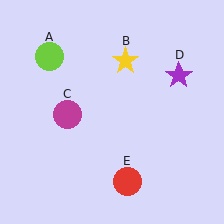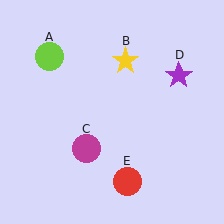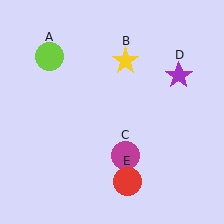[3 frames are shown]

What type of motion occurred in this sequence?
The magenta circle (object C) rotated counterclockwise around the center of the scene.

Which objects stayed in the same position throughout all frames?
Lime circle (object A) and yellow star (object B) and purple star (object D) and red circle (object E) remained stationary.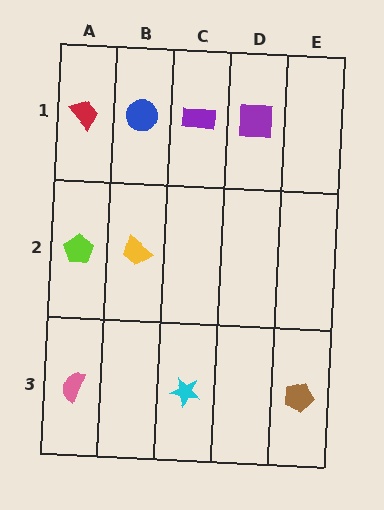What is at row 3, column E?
A brown pentagon.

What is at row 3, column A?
A pink semicircle.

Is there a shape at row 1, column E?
No, that cell is empty.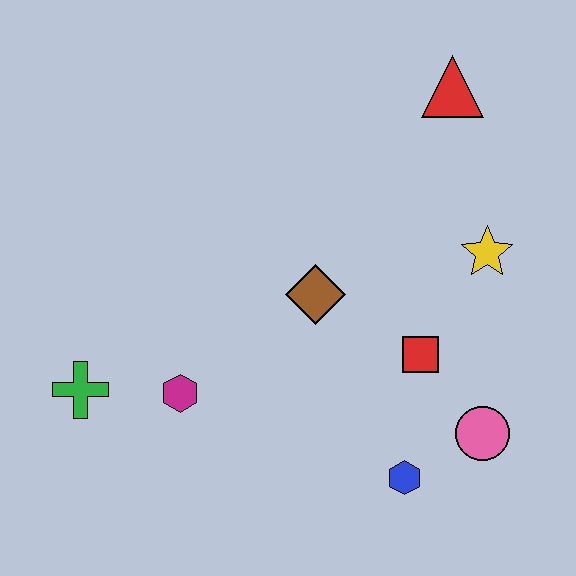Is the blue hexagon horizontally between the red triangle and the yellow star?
No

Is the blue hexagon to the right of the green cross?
Yes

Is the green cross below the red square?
Yes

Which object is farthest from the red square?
The green cross is farthest from the red square.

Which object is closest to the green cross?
The magenta hexagon is closest to the green cross.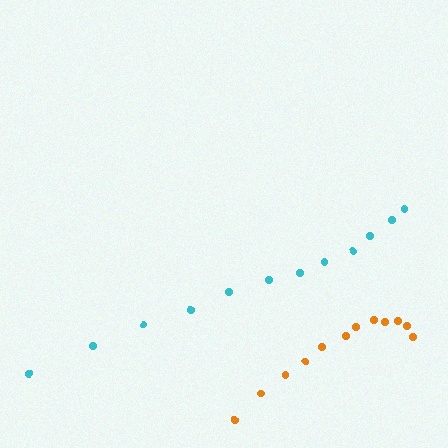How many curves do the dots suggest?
There are 2 distinct paths.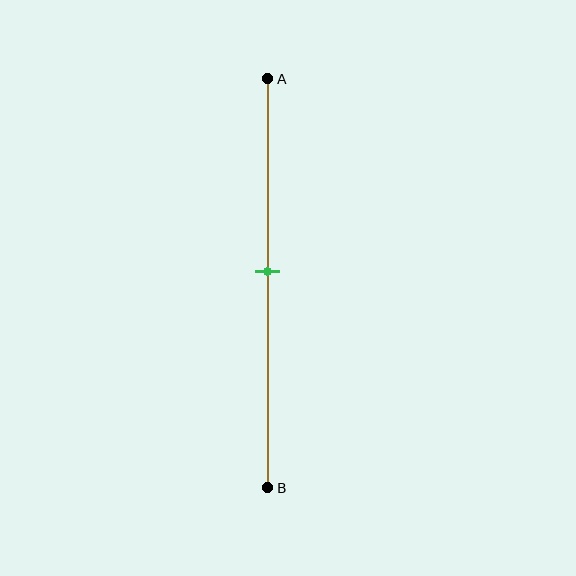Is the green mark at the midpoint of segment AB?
Yes, the mark is approximately at the midpoint.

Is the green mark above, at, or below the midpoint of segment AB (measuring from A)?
The green mark is approximately at the midpoint of segment AB.